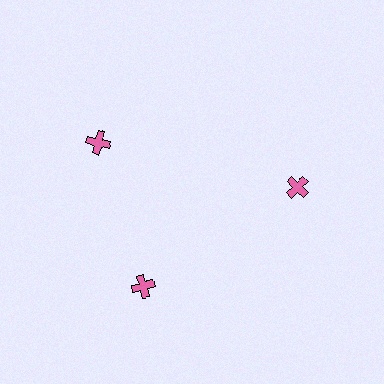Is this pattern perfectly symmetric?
No. The 3 pink crosses are arranged in a ring, but one element near the 11 o'clock position is rotated out of alignment along the ring, breaking the 3-fold rotational symmetry.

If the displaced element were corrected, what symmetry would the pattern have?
It would have 3-fold rotational symmetry — the pattern would map onto itself every 120 degrees.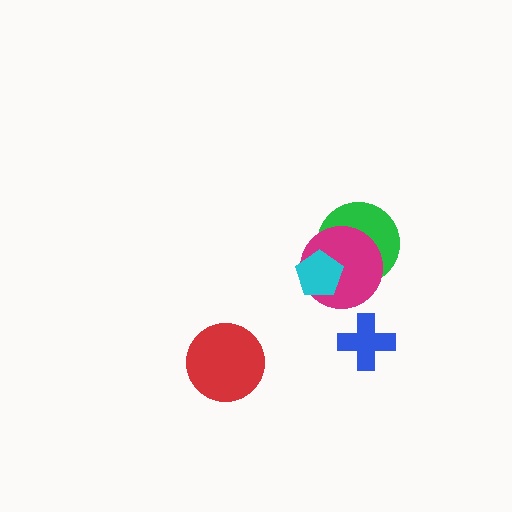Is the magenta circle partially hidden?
Yes, it is partially covered by another shape.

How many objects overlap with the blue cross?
0 objects overlap with the blue cross.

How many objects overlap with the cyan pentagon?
2 objects overlap with the cyan pentagon.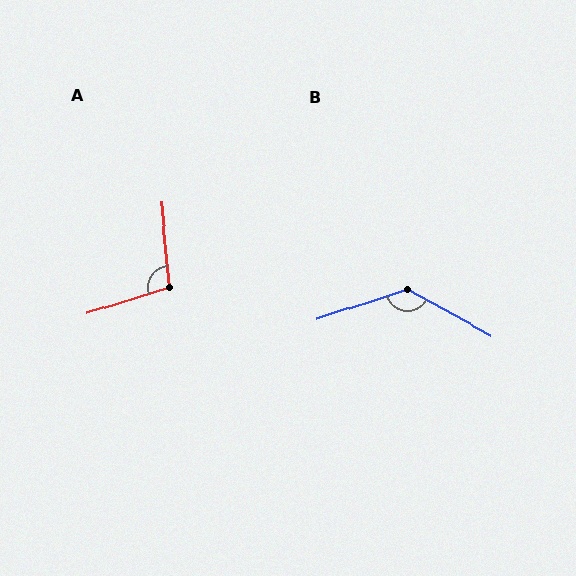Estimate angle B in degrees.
Approximately 133 degrees.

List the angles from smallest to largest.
A (102°), B (133°).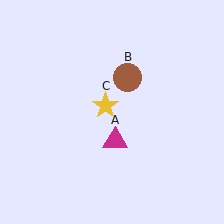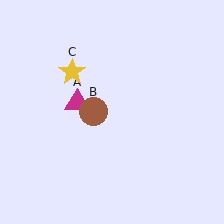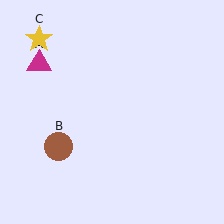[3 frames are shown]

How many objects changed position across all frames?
3 objects changed position: magenta triangle (object A), brown circle (object B), yellow star (object C).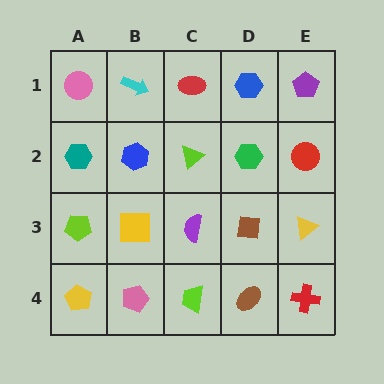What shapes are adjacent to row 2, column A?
A pink circle (row 1, column A), a lime pentagon (row 3, column A), a blue hexagon (row 2, column B).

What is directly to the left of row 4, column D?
A lime trapezoid.